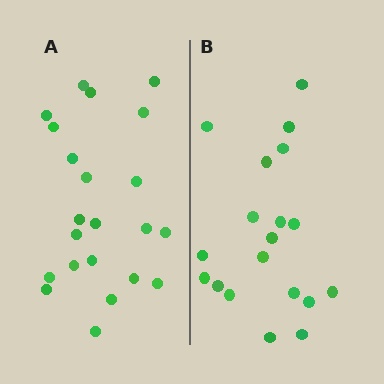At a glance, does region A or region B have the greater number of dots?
Region A (the left region) has more dots.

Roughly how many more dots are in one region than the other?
Region A has just a few more — roughly 2 or 3 more dots than region B.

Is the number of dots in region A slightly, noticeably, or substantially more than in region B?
Region A has only slightly more — the two regions are fairly close. The ratio is roughly 1.2 to 1.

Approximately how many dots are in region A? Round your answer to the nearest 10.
About 20 dots. (The exact count is 22, which rounds to 20.)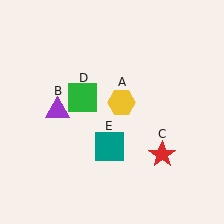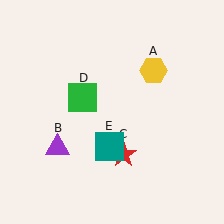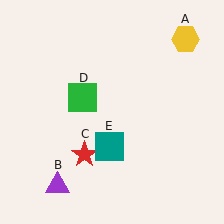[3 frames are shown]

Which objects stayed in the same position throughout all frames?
Green square (object D) and teal square (object E) remained stationary.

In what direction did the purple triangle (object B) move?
The purple triangle (object B) moved down.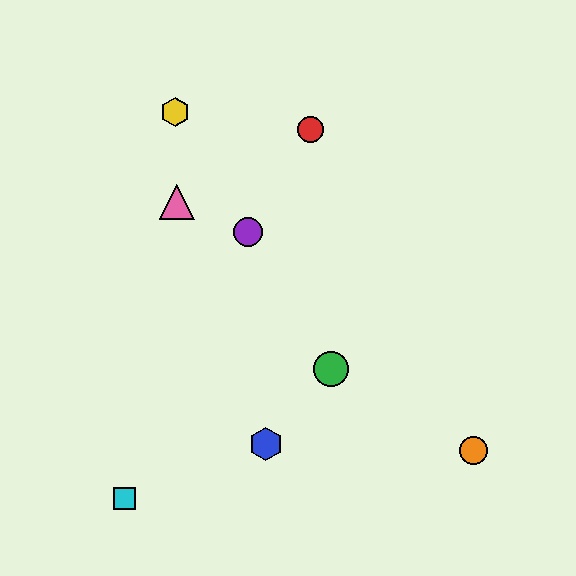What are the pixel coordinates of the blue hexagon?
The blue hexagon is at (266, 444).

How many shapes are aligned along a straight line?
3 shapes (the green circle, the yellow hexagon, the purple circle) are aligned along a straight line.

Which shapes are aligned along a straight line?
The green circle, the yellow hexagon, the purple circle are aligned along a straight line.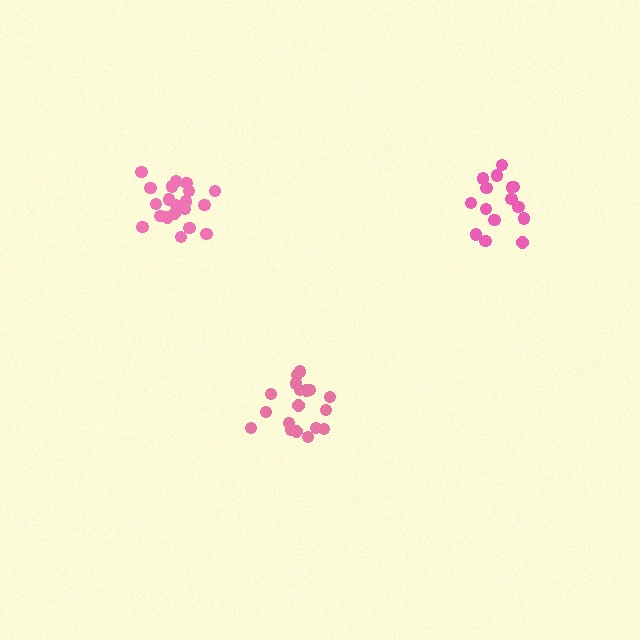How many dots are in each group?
Group 1: 20 dots, Group 2: 15 dots, Group 3: 18 dots (53 total).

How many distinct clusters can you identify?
There are 3 distinct clusters.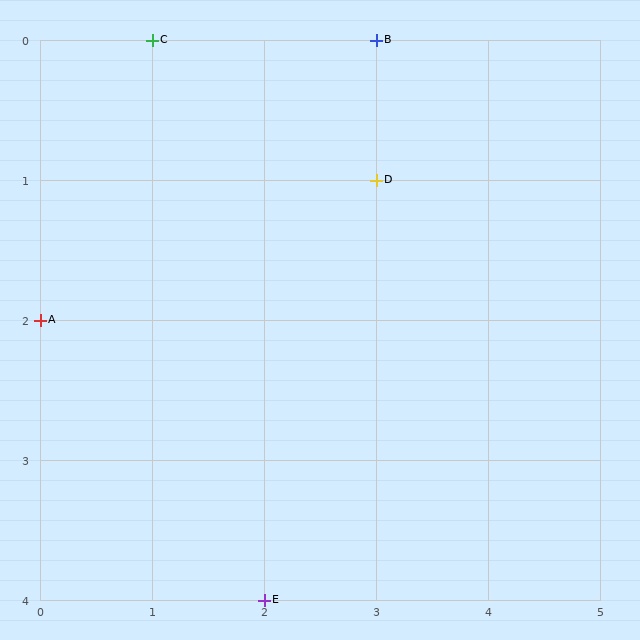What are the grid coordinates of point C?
Point C is at grid coordinates (1, 0).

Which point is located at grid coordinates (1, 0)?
Point C is at (1, 0).